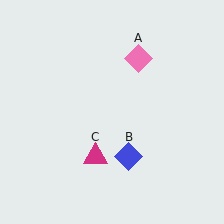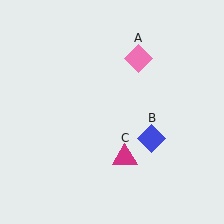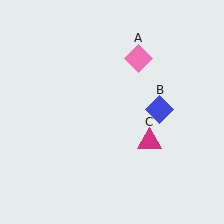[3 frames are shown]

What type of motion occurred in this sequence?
The blue diamond (object B), magenta triangle (object C) rotated counterclockwise around the center of the scene.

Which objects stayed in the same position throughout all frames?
Pink diamond (object A) remained stationary.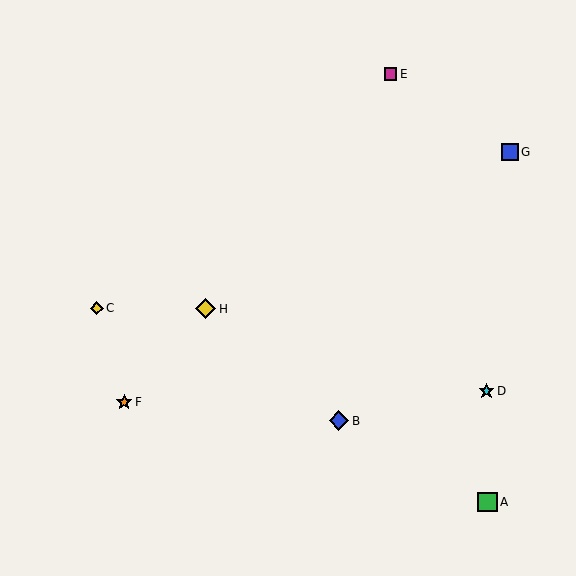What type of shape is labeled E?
Shape E is a magenta square.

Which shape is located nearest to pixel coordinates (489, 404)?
The cyan star (labeled D) at (486, 391) is nearest to that location.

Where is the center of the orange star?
The center of the orange star is at (124, 402).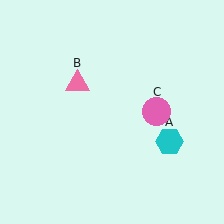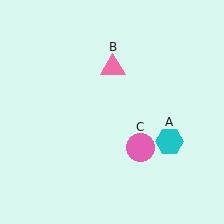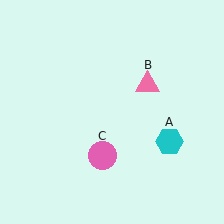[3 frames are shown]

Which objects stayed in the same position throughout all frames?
Cyan hexagon (object A) remained stationary.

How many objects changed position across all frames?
2 objects changed position: pink triangle (object B), pink circle (object C).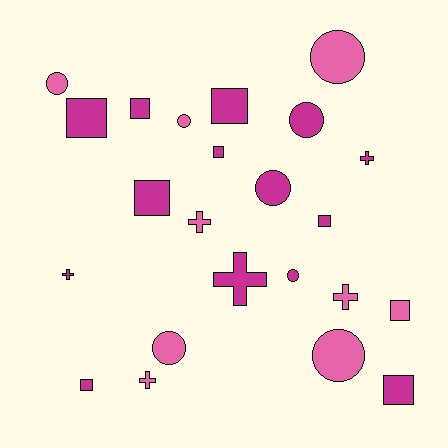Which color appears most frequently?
Magenta, with 14 objects.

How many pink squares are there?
There is 1 pink square.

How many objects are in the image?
There are 23 objects.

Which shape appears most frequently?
Square, with 9 objects.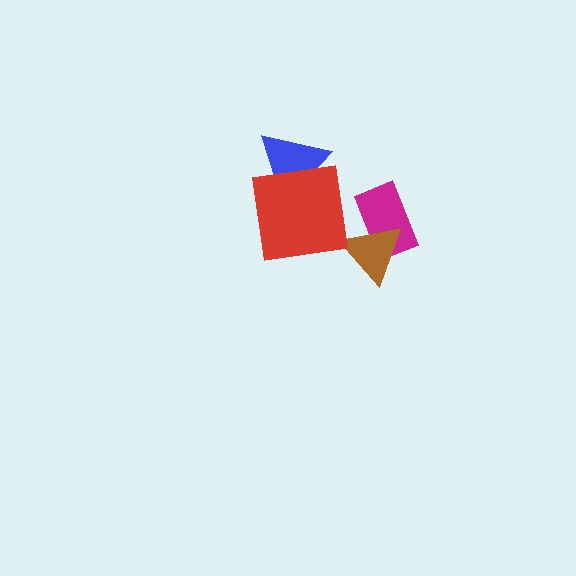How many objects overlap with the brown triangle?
1 object overlaps with the brown triangle.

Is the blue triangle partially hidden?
Yes, it is partially covered by another shape.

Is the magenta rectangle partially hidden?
Yes, it is partially covered by another shape.